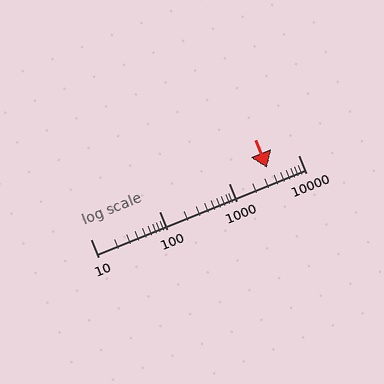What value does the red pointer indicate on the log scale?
The pointer indicates approximately 3600.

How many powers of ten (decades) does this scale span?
The scale spans 3 decades, from 10 to 10000.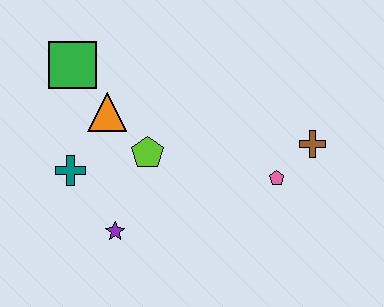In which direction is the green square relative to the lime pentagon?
The green square is above the lime pentagon.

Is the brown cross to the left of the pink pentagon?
No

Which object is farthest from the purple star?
The brown cross is farthest from the purple star.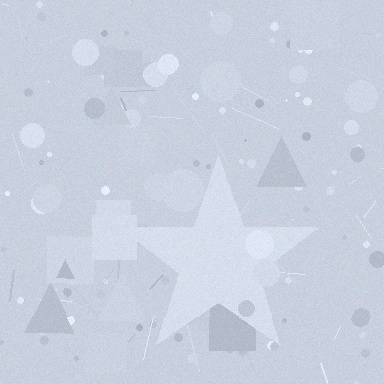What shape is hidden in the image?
A star is hidden in the image.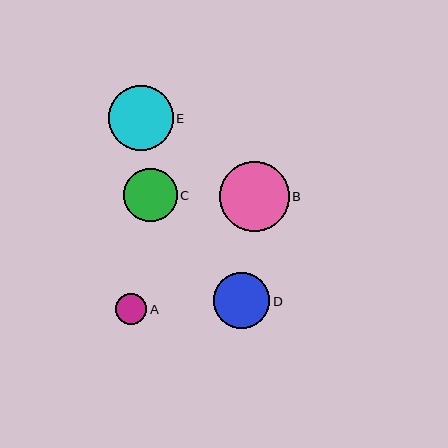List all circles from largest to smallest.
From largest to smallest: B, E, D, C, A.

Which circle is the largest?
Circle B is the largest with a size of approximately 70 pixels.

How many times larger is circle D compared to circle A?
Circle D is approximately 1.8 times the size of circle A.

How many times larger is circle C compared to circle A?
Circle C is approximately 1.7 times the size of circle A.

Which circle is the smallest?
Circle A is the smallest with a size of approximately 31 pixels.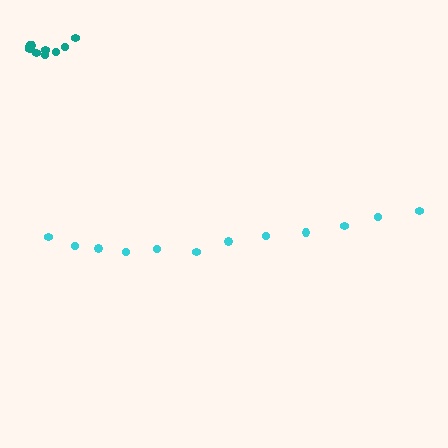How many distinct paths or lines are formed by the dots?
There are 2 distinct paths.